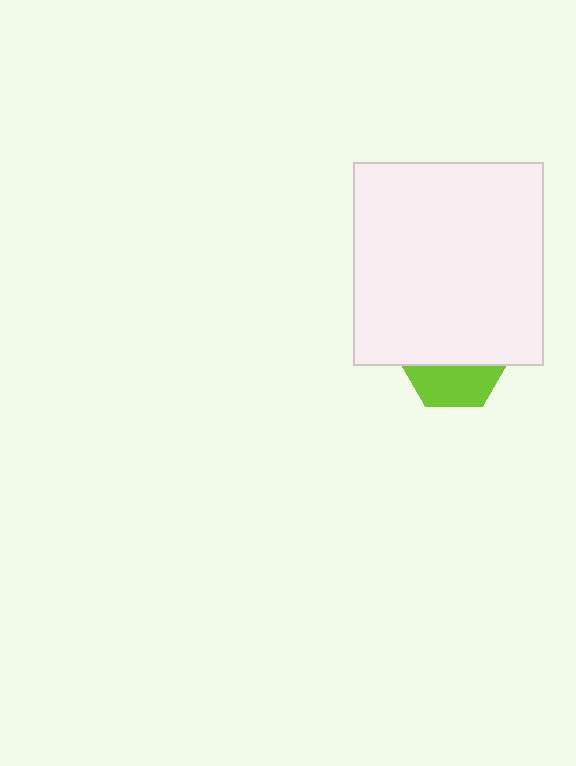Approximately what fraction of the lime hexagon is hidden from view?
Roughly 61% of the lime hexagon is hidden behind the white rectangle.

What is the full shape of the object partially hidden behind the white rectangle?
The partially hidden object is a lime hexagon.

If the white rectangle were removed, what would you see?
You would see the complete lime hexagon.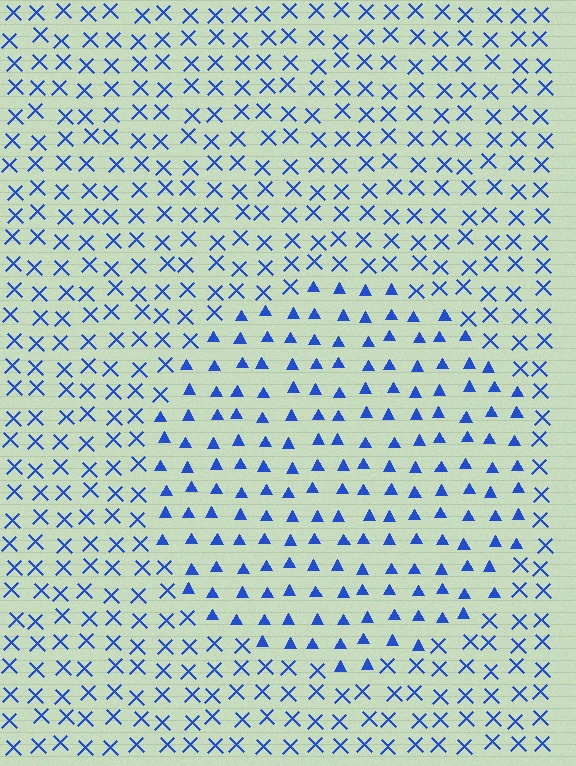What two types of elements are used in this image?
The image uses triangles inside the circle region and X marks outside it.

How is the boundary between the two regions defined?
The boundary is defined by a change in element shape: triangles inside vs. X marks outside. All elements share the same color and spacing.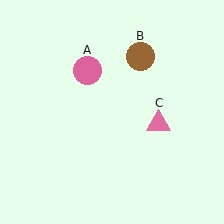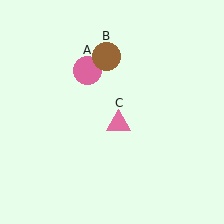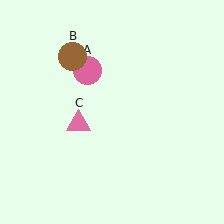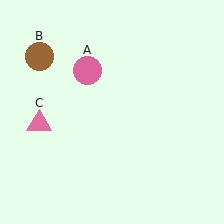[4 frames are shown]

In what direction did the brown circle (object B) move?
The brown circle (object B) moved left.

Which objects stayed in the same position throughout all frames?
Pink circle (object A) remained stationary.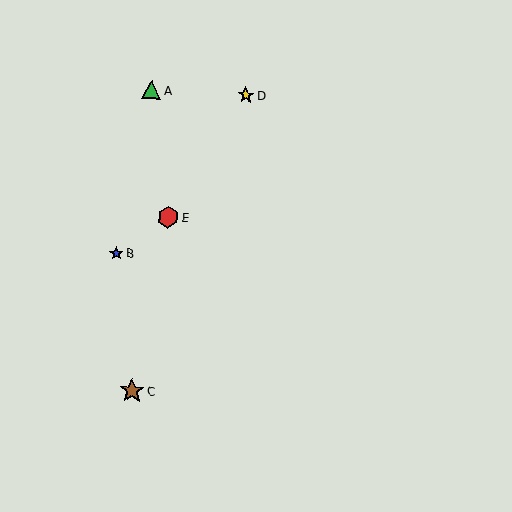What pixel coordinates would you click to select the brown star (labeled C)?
Click at (132, 391) to select the brown star C.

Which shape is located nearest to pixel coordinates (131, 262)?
The blue star (labeled B) at (116, 253) is nearest to that location.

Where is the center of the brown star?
The center of the brown star is at (132, 391).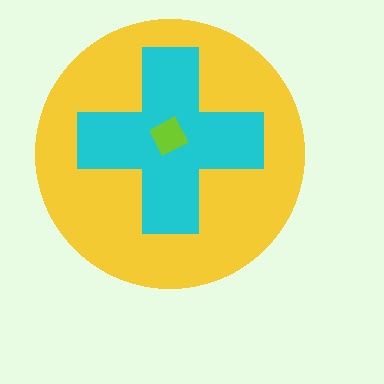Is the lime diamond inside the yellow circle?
Yes.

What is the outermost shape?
The yellow circle.